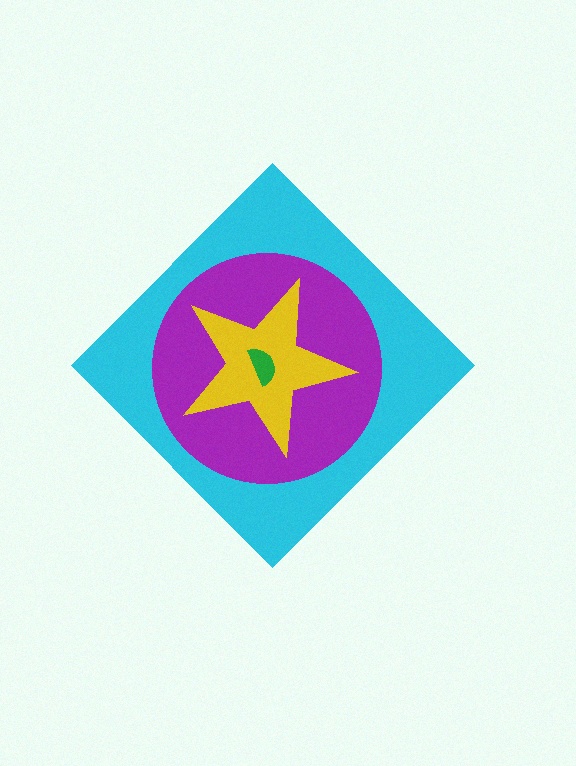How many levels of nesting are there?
4.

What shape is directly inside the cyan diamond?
The purple circle.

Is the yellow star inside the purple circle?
Yes.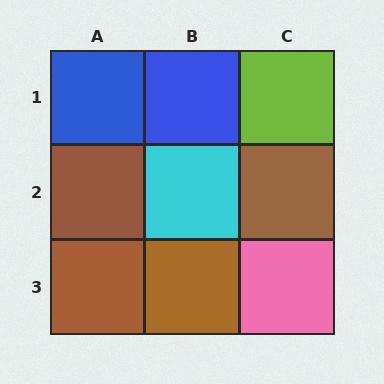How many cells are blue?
2 cells are blue.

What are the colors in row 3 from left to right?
Brown, brown, pink.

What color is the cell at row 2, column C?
Brown.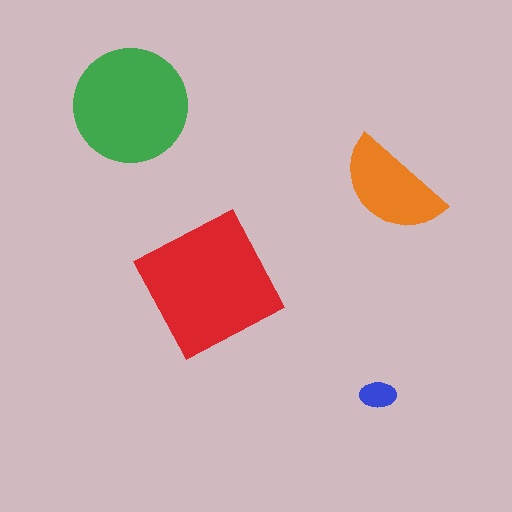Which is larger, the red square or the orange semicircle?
The red square.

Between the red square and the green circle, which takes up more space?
The red square.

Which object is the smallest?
The blue ellipse.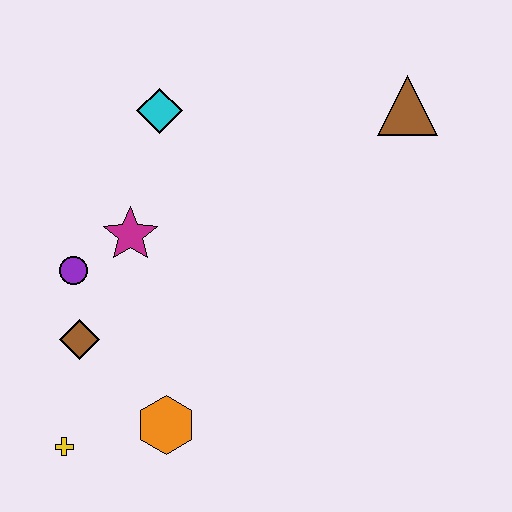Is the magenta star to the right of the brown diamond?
Yes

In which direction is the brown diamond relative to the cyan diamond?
The brown diamond is below the cyan diamond.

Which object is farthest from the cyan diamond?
The yellow cross is farthest from the cyan diamond.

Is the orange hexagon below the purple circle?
Yes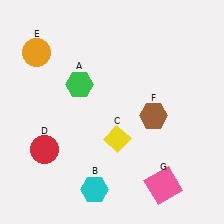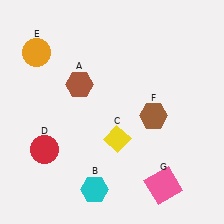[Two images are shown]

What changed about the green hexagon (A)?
In Image 1, A is green. In Image 2, it changed to brown.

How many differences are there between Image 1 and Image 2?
There is 1 difference between the two images.